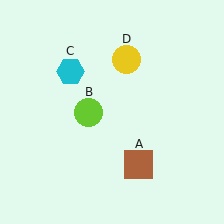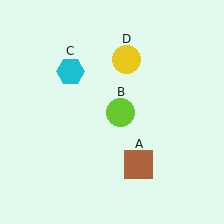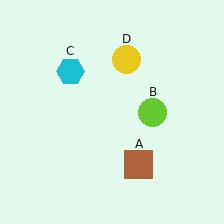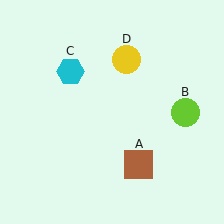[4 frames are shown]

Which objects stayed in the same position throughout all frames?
Brown square (object A) and cyan hexagon (object C) and yellow circle (object D) remained stationary.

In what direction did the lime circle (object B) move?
The lime circle (object B) moved right.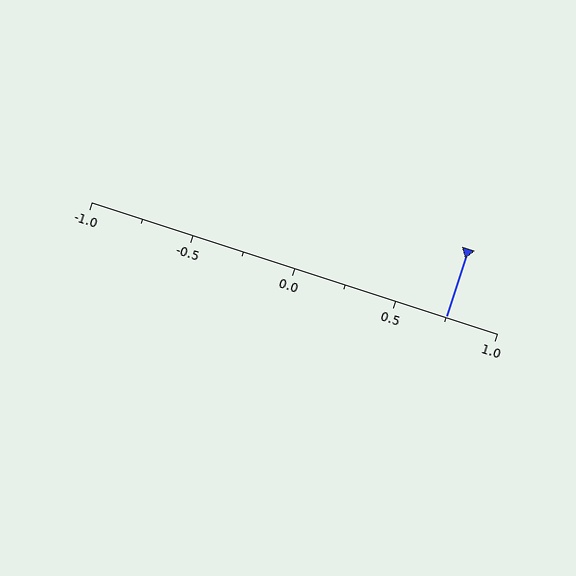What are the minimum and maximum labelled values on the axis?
The axis runs from -1.0 to 1.0.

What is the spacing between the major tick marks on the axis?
The major ticks are spaced 0.5 apart.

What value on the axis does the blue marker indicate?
The marker indicates approximately 0.75.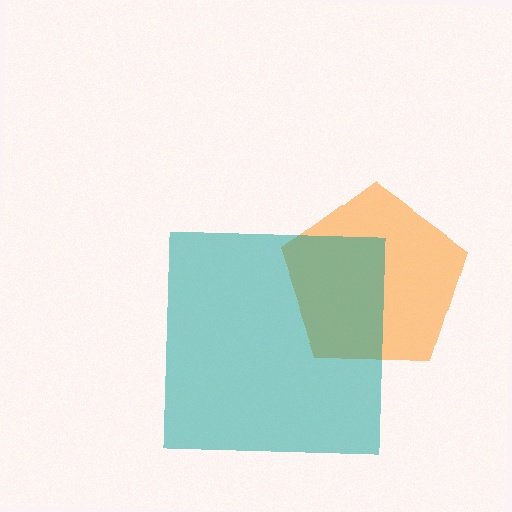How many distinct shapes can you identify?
There are 2 distinct shapes: an orange pentagon, a teal square.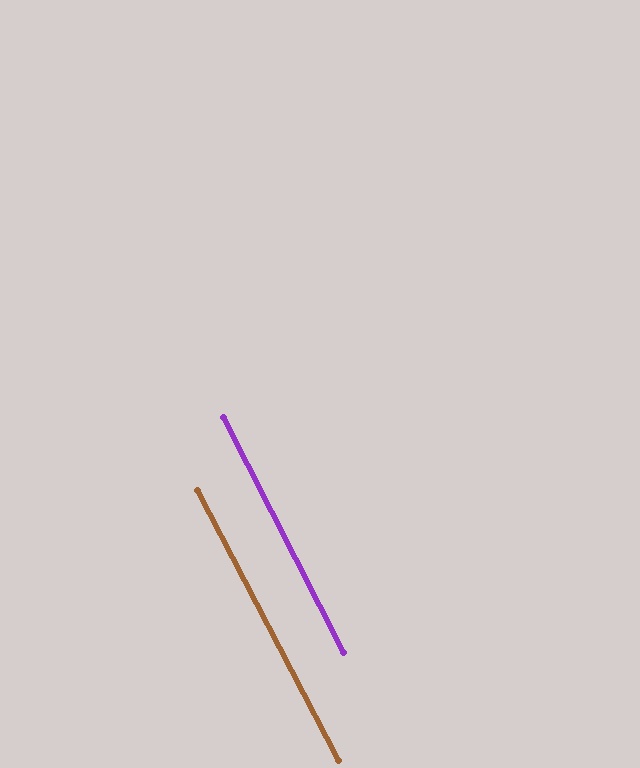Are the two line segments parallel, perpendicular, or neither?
Parallel — their directions differ by only 0.7°.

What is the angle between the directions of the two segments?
Approximately 1 degree.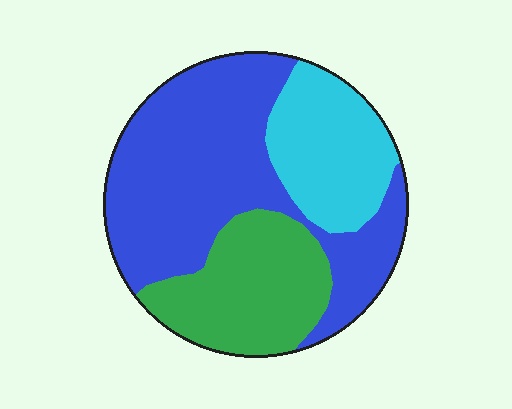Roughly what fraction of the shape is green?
Green covers 26% of the shape.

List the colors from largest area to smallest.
From largest to smallest: blue, green, cyan.